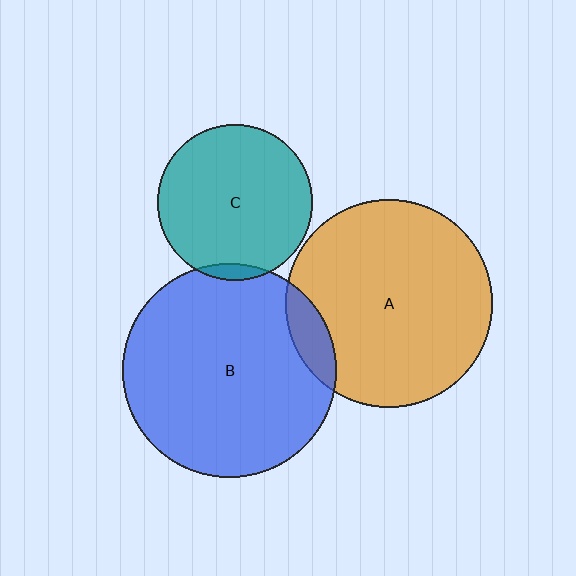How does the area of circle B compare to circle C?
Approximately 1.9 times.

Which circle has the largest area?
Circle B (blue).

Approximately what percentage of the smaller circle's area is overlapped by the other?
Approximately 5%.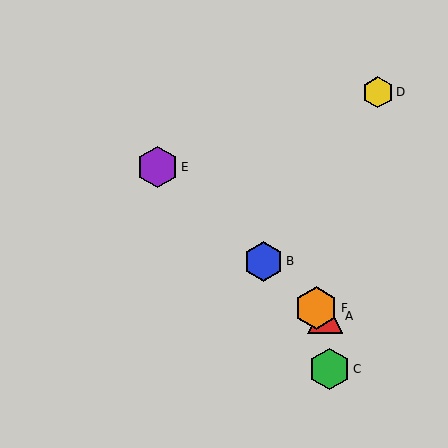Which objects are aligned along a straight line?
Objects A, B, E, F are aligned along a straight line.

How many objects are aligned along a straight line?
4 objects (A, B, E, F) are aligned along a straight line.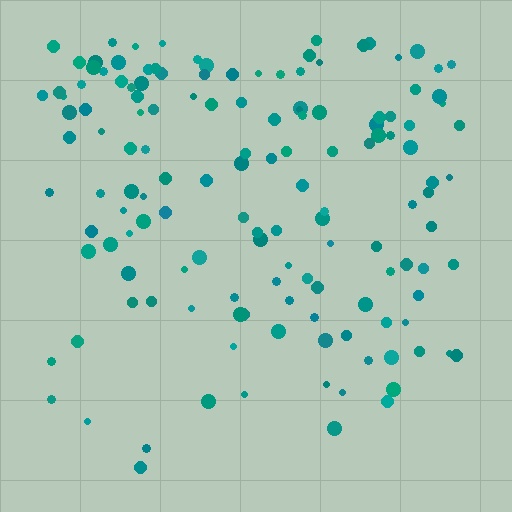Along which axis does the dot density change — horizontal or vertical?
Vertical.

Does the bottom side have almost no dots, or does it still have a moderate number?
Still a moderate number, just noticeably fewer than the top.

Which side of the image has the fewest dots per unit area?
The bottom.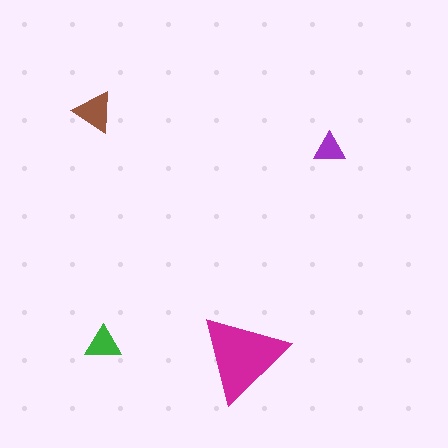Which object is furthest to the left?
The brown triangle is leftmost.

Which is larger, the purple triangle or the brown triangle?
The brown one.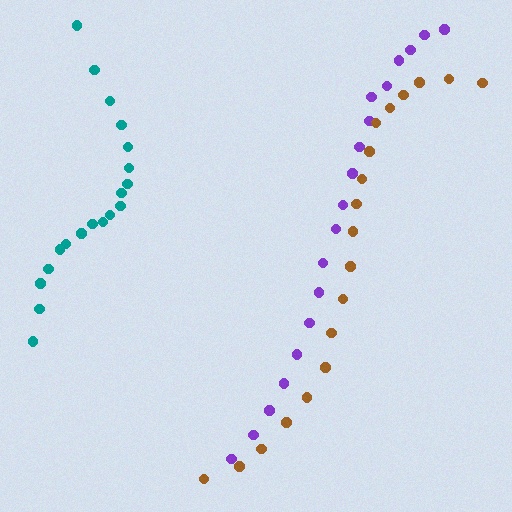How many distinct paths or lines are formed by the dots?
There are 3 distinct paths.